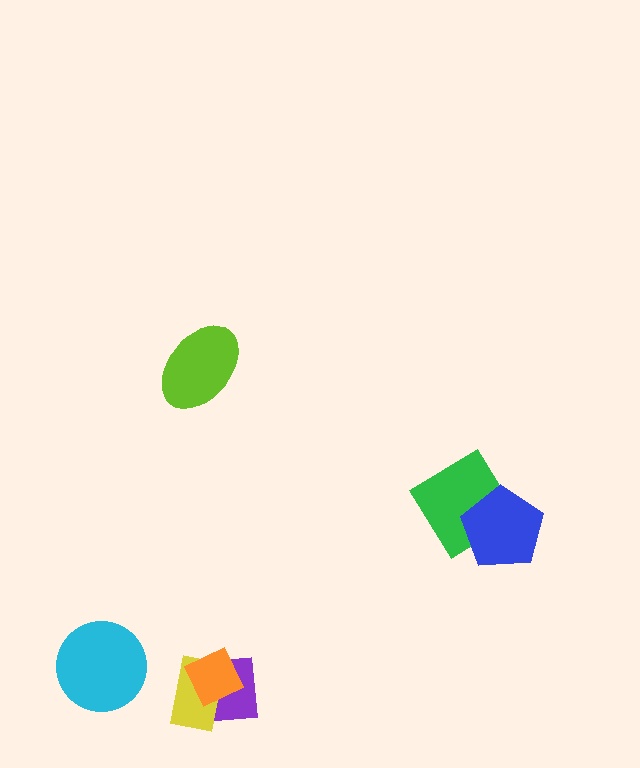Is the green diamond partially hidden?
Yes, it is partially covered by another shape.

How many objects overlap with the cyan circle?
0 objects overlap with the cyan circle.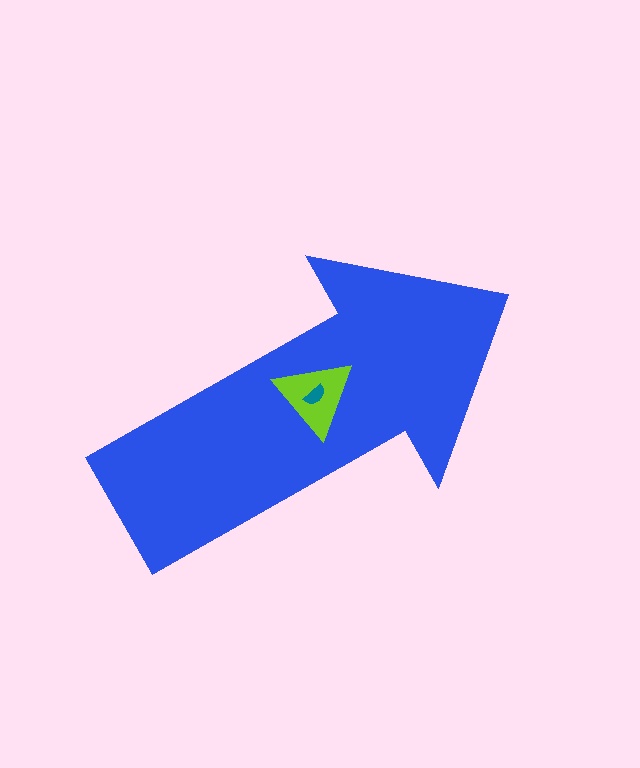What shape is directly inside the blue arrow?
The lime triangle.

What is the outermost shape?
The blue arrow.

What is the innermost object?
The teal semicircle.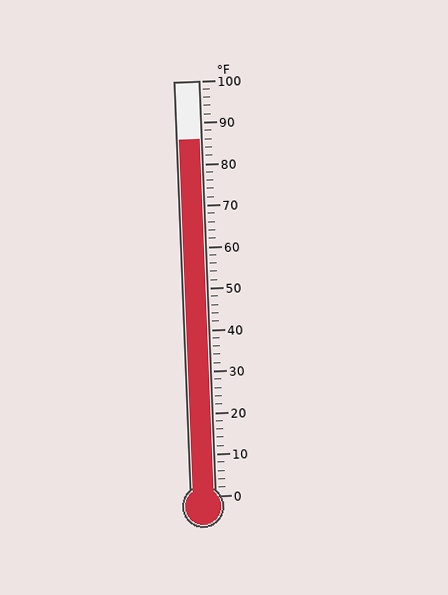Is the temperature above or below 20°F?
The temperature is above 20°F.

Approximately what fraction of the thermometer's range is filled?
The thermometer is filled to approximately 85% of its range.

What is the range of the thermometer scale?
The thermometer scale ranges from 0°F to 100°F.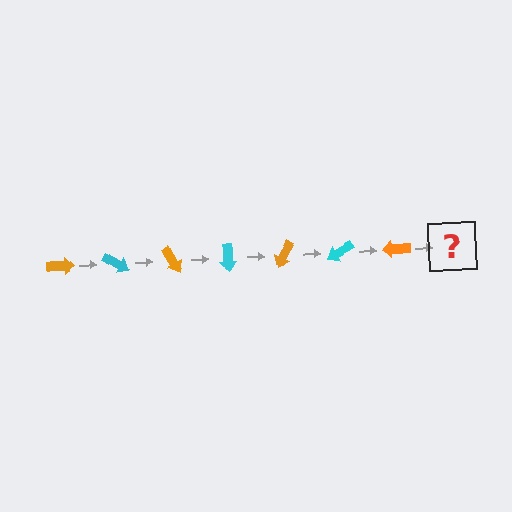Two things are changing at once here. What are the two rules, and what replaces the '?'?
The two rules are that it rotates 30 degrees each step and the color cycles through orange and cyan. The '?' should be a cyan arrow, rotated 210 degrees from the start.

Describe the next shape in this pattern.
It should be a cyan arrow, rotated 210 degrees from the start.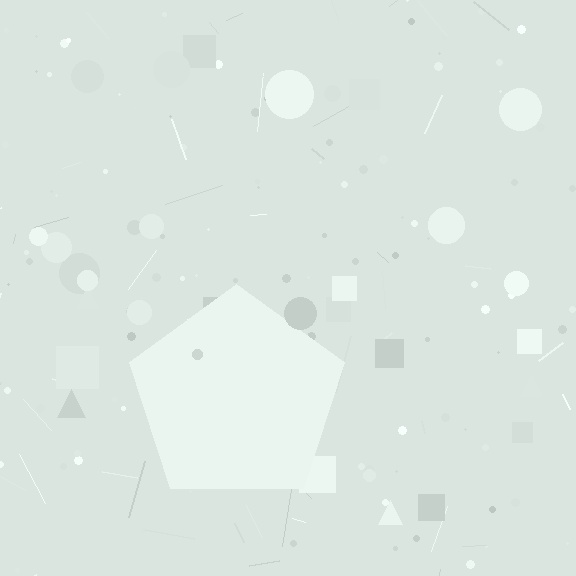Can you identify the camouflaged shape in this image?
The camouflaged shape is a pentagon.